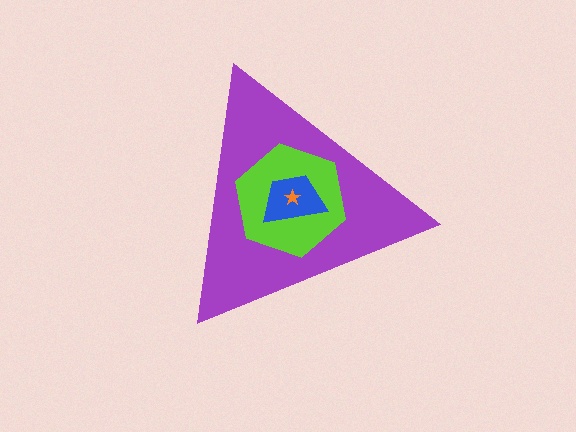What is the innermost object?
The orange star.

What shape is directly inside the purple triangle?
The lime hexagon.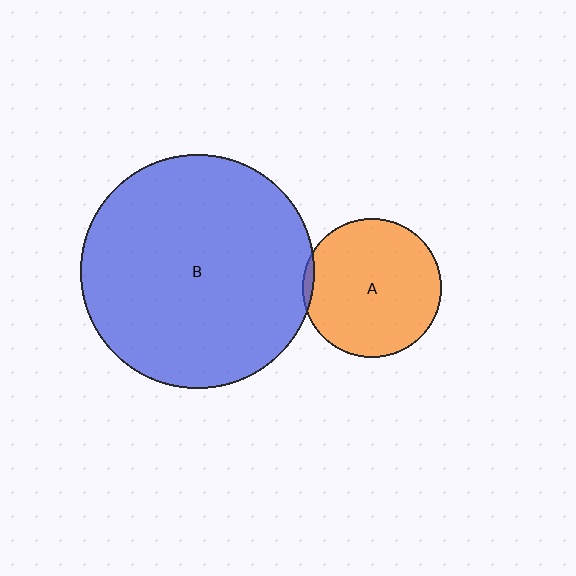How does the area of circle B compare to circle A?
Approximately 2.8 times.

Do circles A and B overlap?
Yes.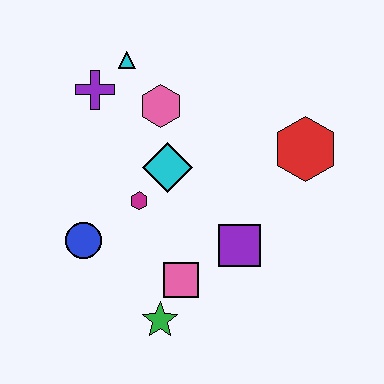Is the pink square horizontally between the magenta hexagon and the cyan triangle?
No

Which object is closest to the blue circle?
The magenta hexagon is closest to the blue circle.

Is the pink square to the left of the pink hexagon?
No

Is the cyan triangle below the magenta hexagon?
No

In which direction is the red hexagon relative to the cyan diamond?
The red hexagon is to the right of the cyan diamond.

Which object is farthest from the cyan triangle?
The green star is farthest from the cyan triangle.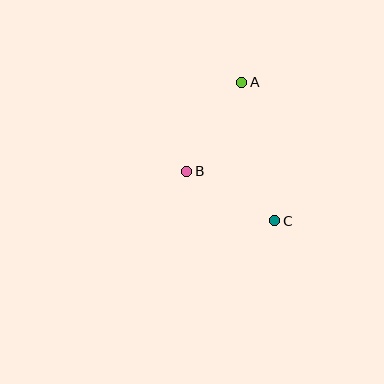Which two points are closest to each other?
Points B and C are closest to each other.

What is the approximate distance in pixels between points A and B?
The distance between A and B is approximately 105 pixels.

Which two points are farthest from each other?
Points A and C are farthest from each other.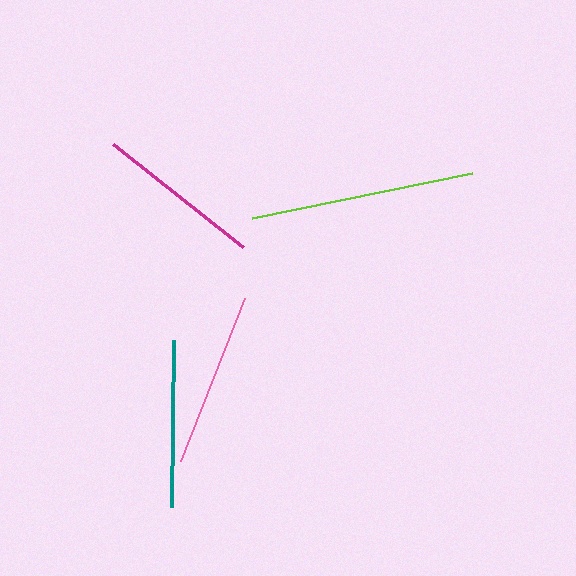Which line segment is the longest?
The lime line is the longest at approximately 224 pixels.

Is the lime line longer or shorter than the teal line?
The lime line is longer than the teal line.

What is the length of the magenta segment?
The magenta segment is approximately 166 pixels long.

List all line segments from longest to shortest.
From longest to shortest: lime, pink, teal, magenta.